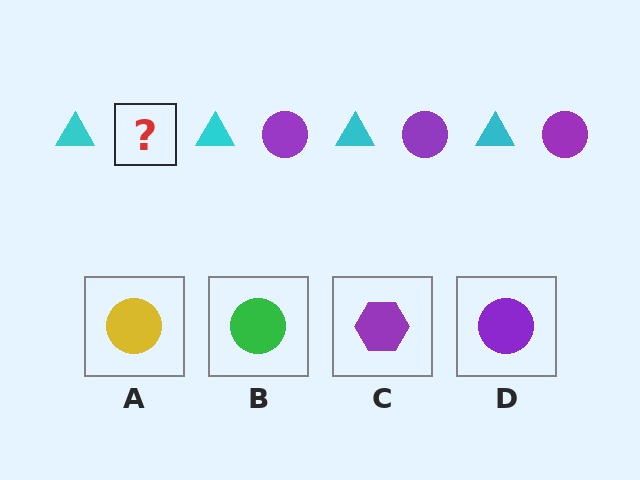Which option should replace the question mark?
Option D.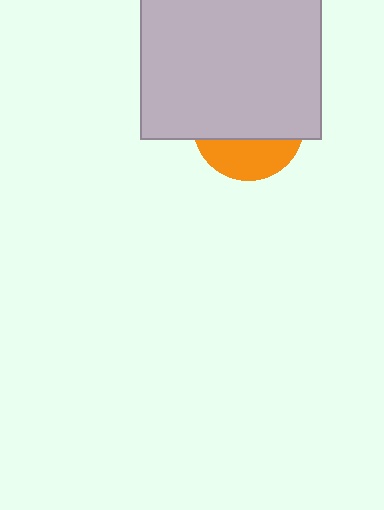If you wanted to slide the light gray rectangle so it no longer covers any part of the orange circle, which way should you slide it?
Slide it up — that is the most direct way to separate the two shapes.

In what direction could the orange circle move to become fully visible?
The orange circle could move down. That would shift it out from behind the light gray rectangle entirely.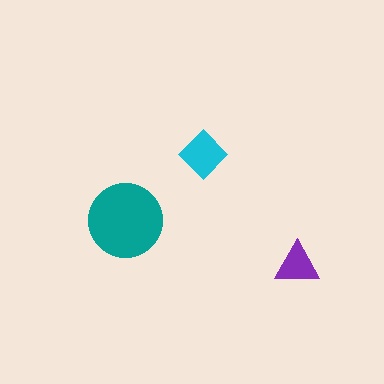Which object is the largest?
The teal circle.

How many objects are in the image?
There are 3 objects in the image.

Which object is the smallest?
The purple triangle.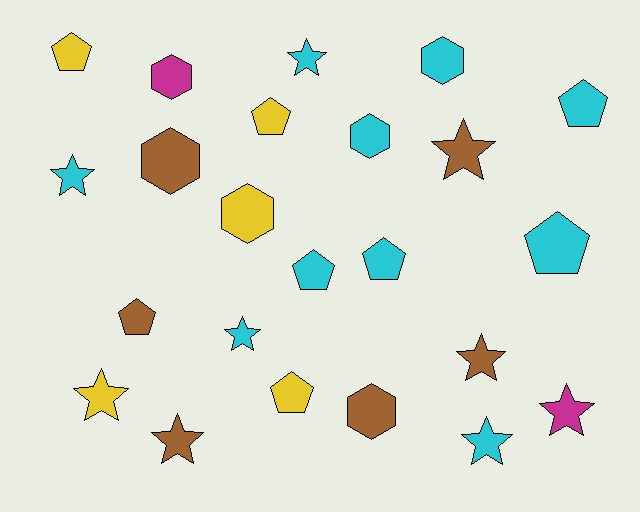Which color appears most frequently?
Cyan, with 10 objects.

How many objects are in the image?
There are 23 objects.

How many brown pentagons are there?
There is 1 brown pentagon.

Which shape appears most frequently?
Star, with 9 objects.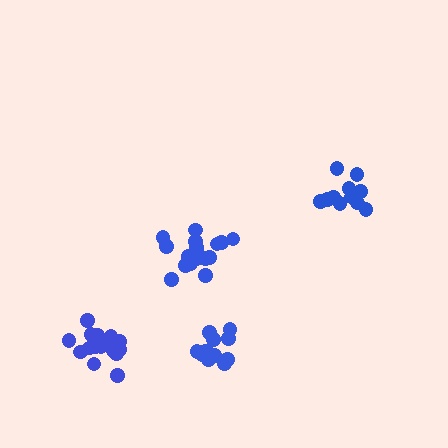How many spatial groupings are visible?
There are 4 spatial groupings.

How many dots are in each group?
Group 1: 17 dots, Group 2: 17 dots, Group 3: 12 dots, Group 4: 11 dots (57 total).